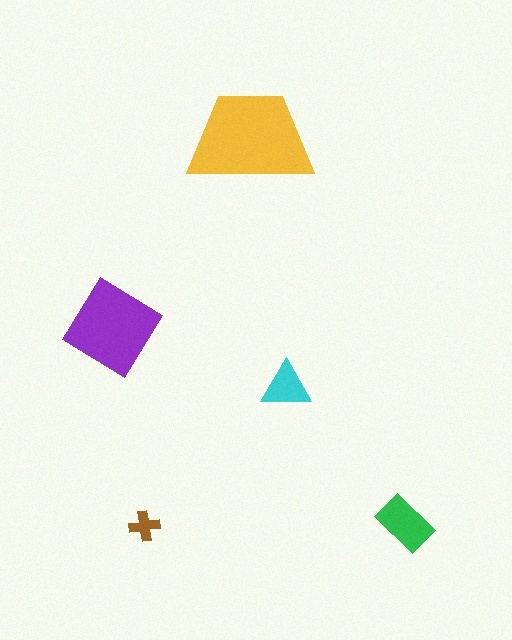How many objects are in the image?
There are 5 objects in the image.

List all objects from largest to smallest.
The yellow trapezoid, the purple diamond, the green rectangle, the cyan triangle, the brown cross.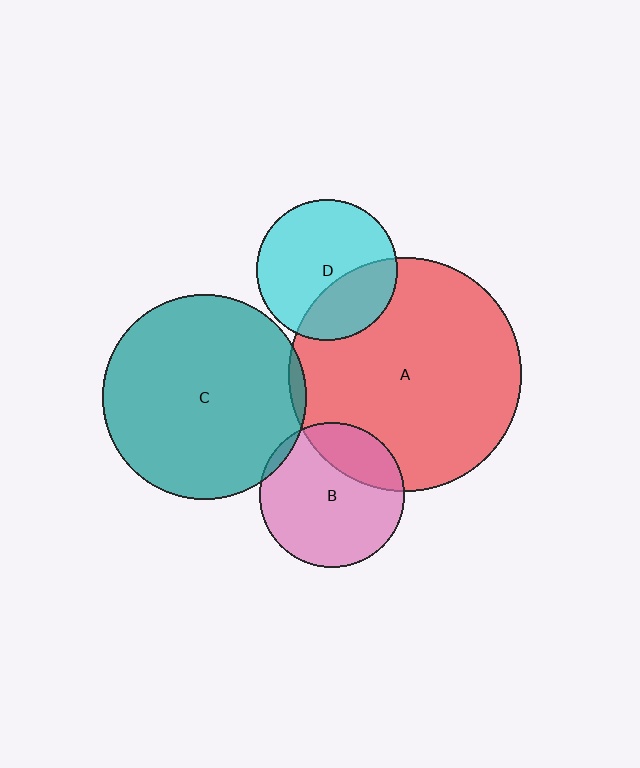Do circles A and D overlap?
Yes.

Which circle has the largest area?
Circle A (red).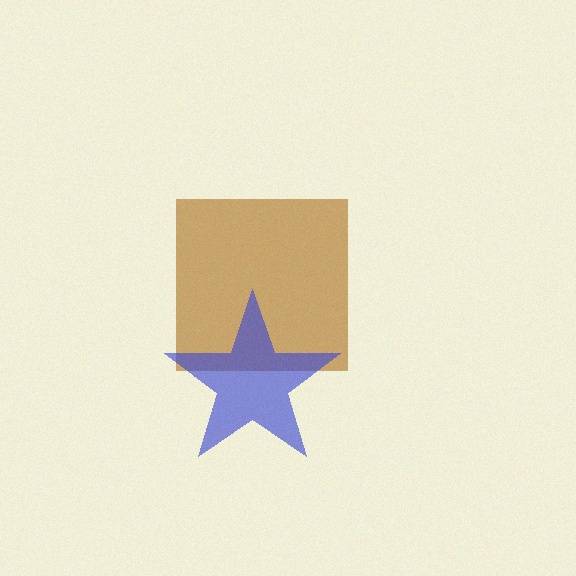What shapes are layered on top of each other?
The layered shapes are: a brown square, a blue star.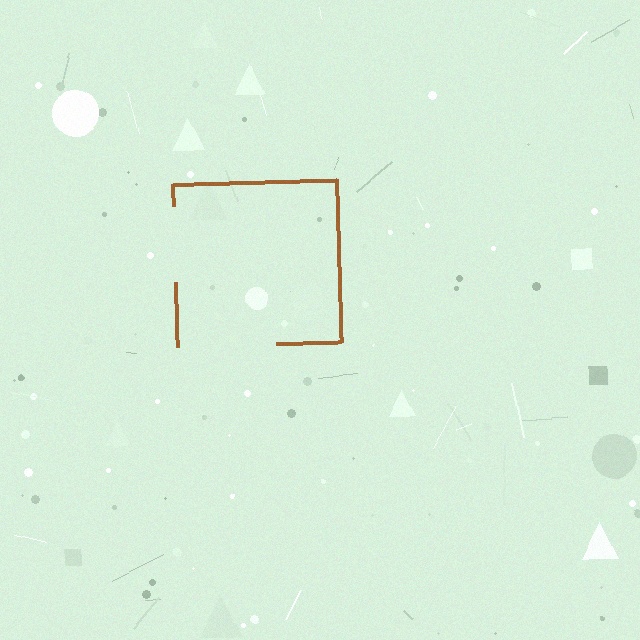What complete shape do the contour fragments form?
The contour fragments form a square.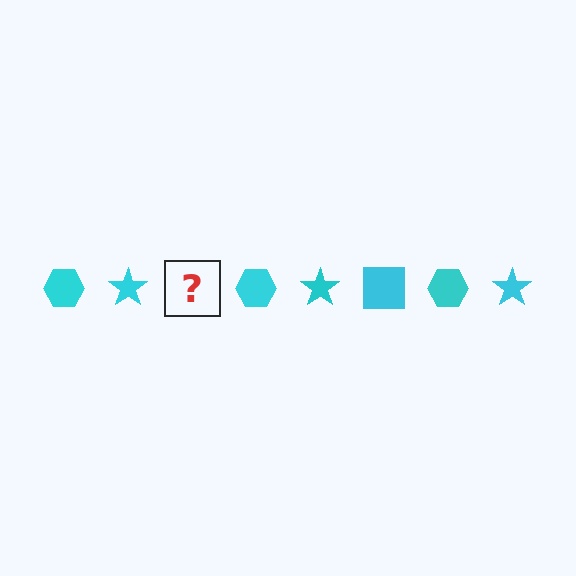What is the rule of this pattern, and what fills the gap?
The rule is that the pattern cycles through hexagon, star, square shapes in cyan. The gap should be filled with a cyan square.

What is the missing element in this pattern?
The missing element is a cyan square.